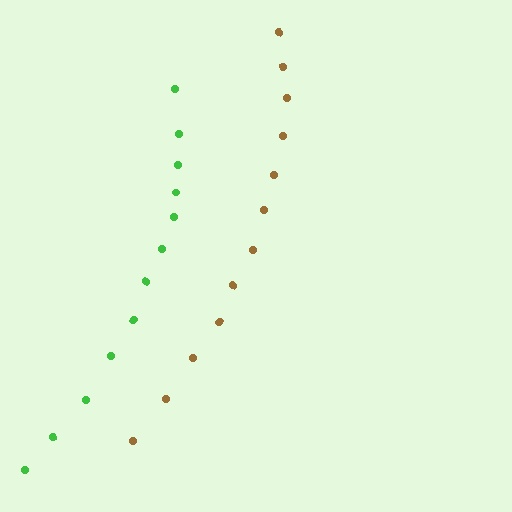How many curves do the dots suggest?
There are 2 distinct paths.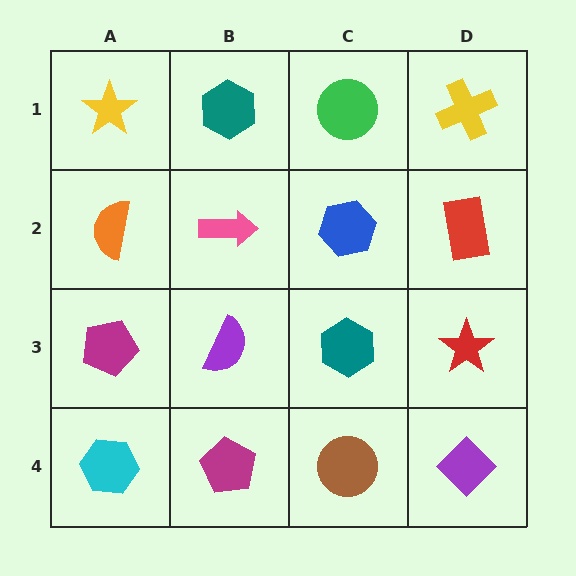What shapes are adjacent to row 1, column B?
A pink arrow (row 2, column B), a yellow star (row 1, column A), a green circle (row 1, column C).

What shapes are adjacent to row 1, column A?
An orange semicircle (row 2, column A), a teal hexagon (row 1, column B).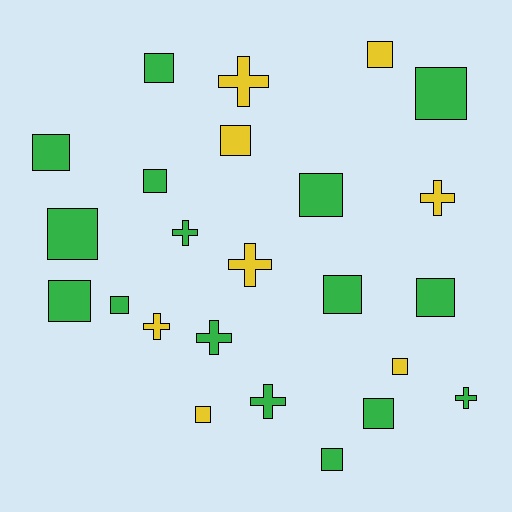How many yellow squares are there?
There are 4 yellow squares.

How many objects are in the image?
There are 24 objects.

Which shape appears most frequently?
Square, with 16 objects.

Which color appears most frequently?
Green, with 16 objects.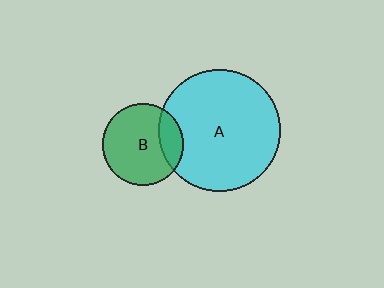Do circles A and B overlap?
Yes.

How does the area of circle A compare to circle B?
Approximately 2.3 times.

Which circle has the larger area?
Circle A (cyan).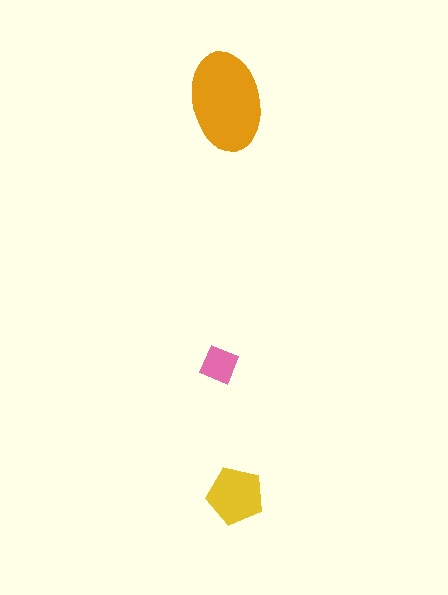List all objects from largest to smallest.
The orange ellipse, the yellow pentagon, the pink diamond.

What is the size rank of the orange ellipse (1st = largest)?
1st.